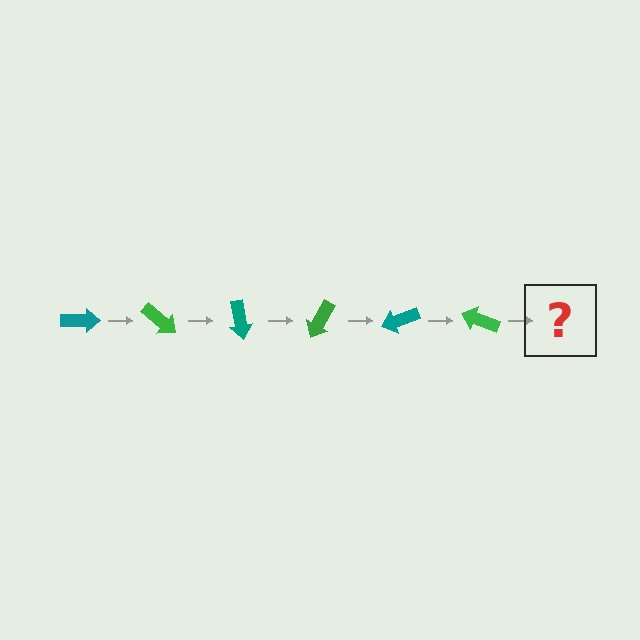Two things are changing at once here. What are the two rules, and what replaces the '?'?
The two rules are that it rotates 40 degrees each step and the color cycles through teal and green. The '?' should be a teal arrow, rotated 240 degrees from the start.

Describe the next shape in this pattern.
It should be a teal arrow, rotated 240 degrees from the start.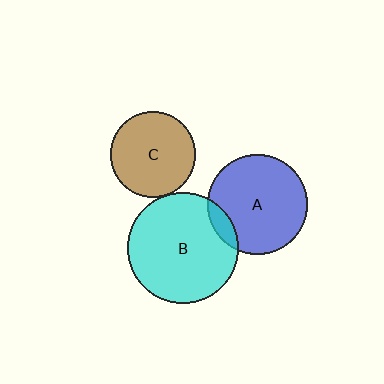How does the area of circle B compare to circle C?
Approximately 1.7 times.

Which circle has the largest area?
Circle B (cyan).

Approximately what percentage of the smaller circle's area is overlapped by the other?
Approximately 10%.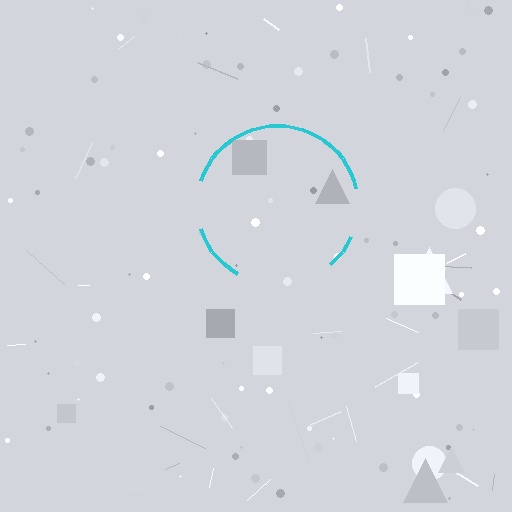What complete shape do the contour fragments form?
The contour fragments form a circle.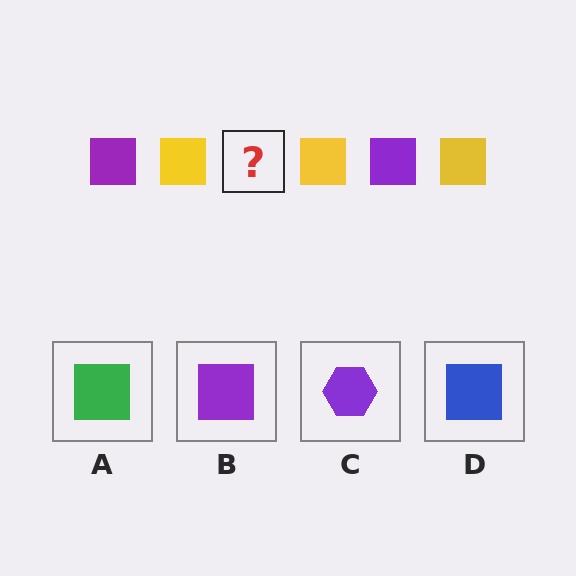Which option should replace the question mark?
Option B.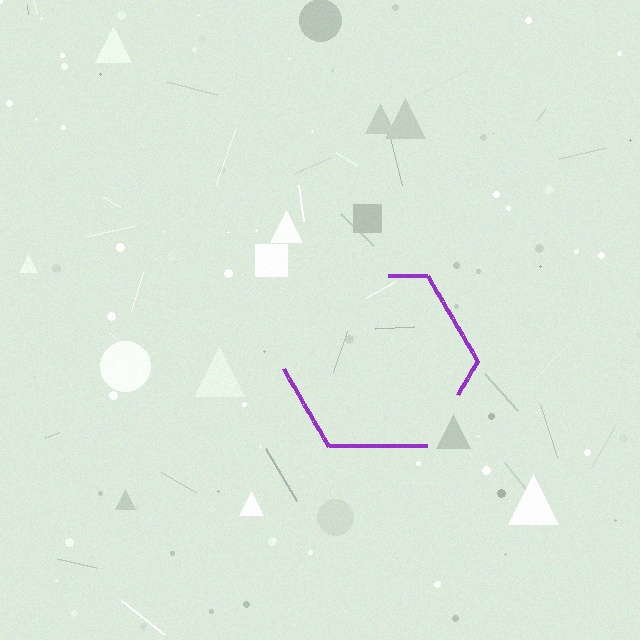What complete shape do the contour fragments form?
The contour fragments form a hexagon.